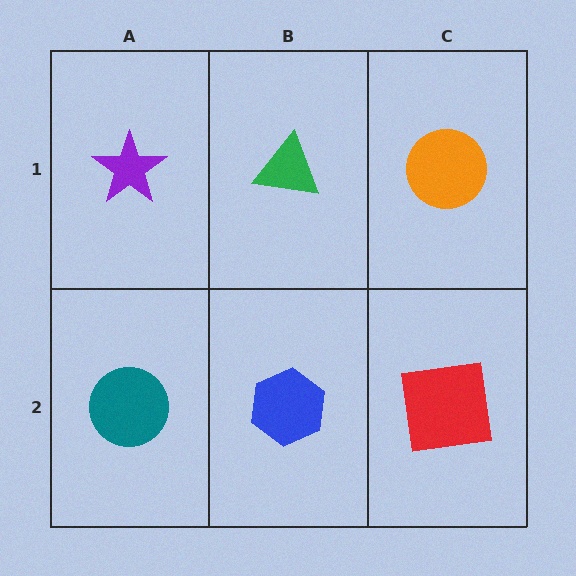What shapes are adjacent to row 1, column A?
A teal circle (row 2, column A), a green triangle (row 1, column B).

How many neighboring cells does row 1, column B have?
3.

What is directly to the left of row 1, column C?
A green triangle.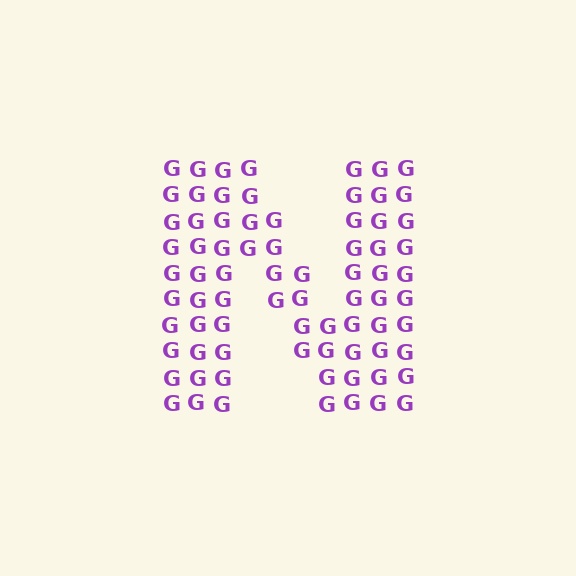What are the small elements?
The small elements are letter G's.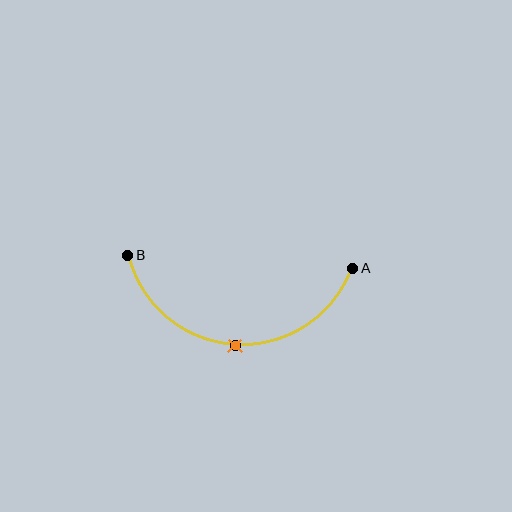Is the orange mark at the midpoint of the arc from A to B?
Yes. The orange mark lies on the arc at equal arc-length from both A and B — it is the arc midpoint.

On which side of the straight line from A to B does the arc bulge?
The arc bulges below the straight line connecting A and B.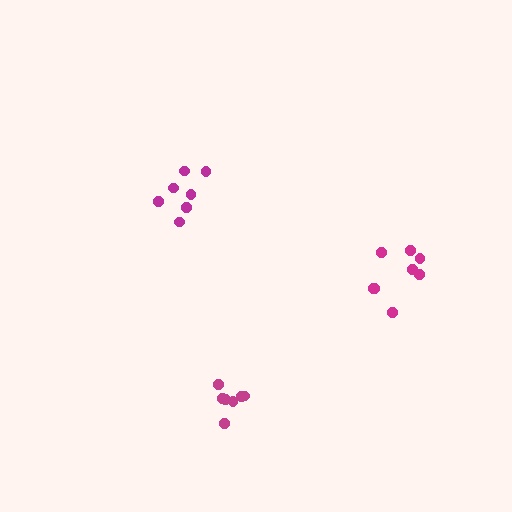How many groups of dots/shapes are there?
There are 3 groups.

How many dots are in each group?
Group 1: 7 dots, Group 2: 8 dots, Group 3: 7 dots (22 total).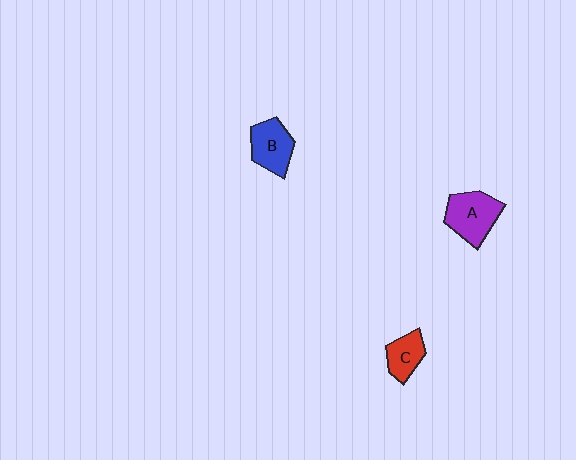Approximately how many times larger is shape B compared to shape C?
Approximately 1.4 times.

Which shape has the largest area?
Shape A (purple).